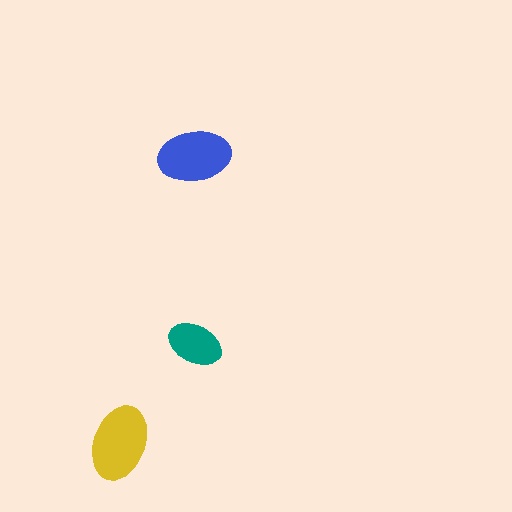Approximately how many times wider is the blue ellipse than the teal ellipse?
About 1.5 times wider.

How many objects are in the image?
There are 3 objects in the image.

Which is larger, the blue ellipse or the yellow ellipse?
The yellow one.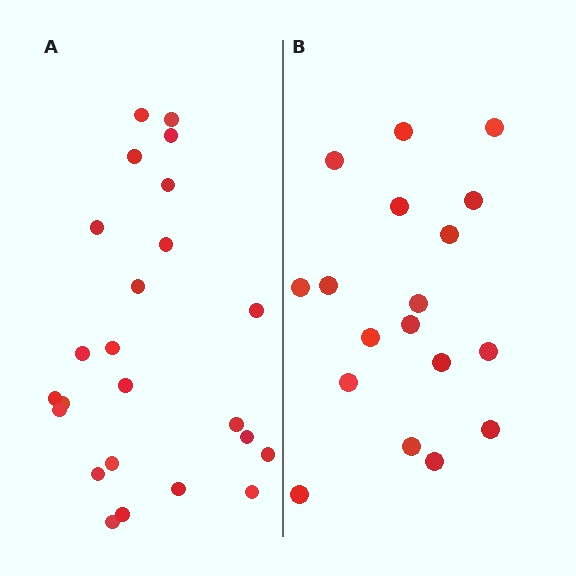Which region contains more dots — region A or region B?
Region A (the left region) has more dots.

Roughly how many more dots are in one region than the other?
Region A has about 6 more dots than region B.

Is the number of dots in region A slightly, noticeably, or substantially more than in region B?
Region A has noticeably more, but not dramatically so. The ratio is roughly 1.3 to 1.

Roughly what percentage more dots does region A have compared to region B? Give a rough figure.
About 35% more.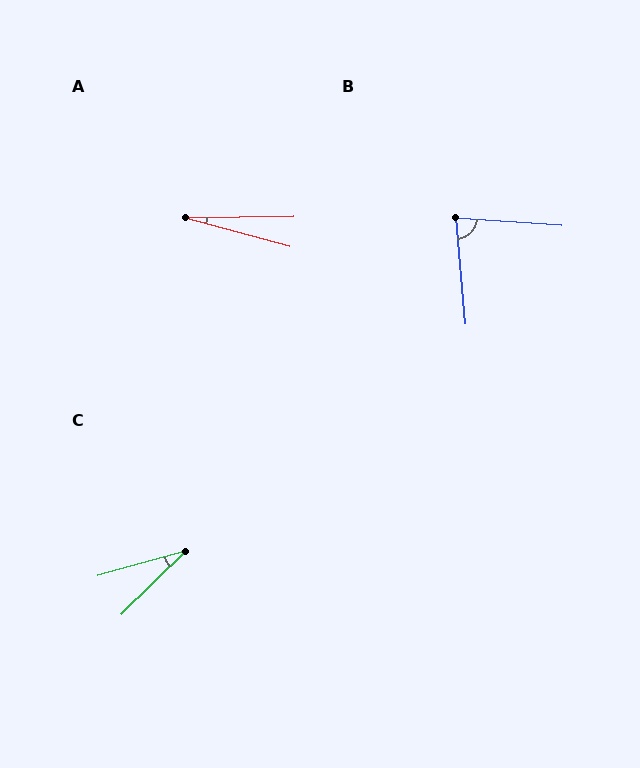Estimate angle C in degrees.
Approximately 29 degrees.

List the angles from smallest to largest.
A (16°), C (29°), B (81°).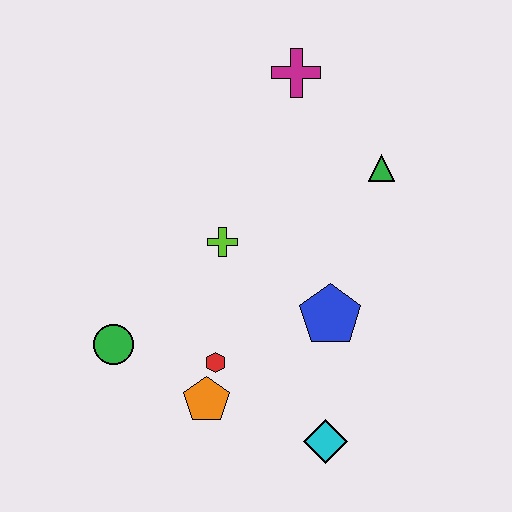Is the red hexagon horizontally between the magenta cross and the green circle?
Yes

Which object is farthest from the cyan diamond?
The magenta cross is farthest from the cyan diamond.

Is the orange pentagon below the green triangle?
Yes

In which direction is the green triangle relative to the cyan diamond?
The green triangle is above the cyan diamond.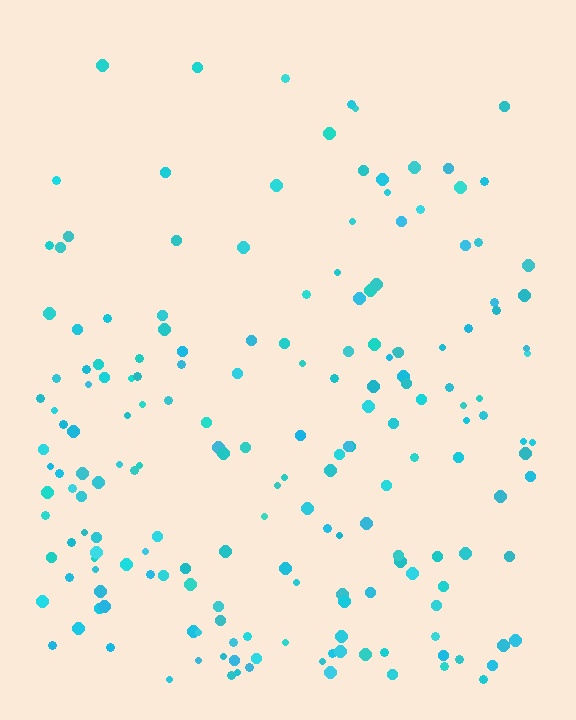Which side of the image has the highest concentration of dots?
The bottom.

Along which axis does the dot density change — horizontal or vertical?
Vertical.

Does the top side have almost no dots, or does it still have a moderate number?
Still a moderate number, just noticeably fewer than the bottom.